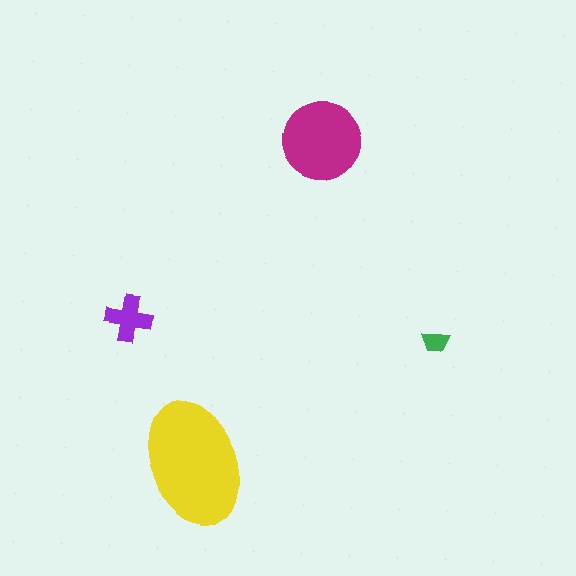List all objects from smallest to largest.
The green trapezoid, the purple cross, the magenta circle, the yellow ellipse.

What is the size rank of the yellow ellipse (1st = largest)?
1st.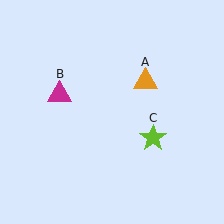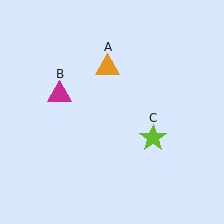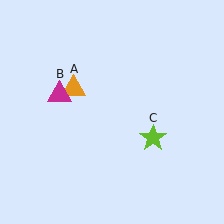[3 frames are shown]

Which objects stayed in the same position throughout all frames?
Magenta triangle (object B) and lime star (object C) remained stationary.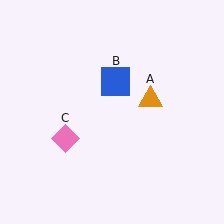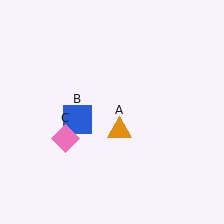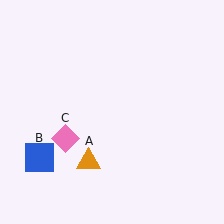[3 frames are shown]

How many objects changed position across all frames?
2 objects changed position: orange triangle (object A), blue square (object B).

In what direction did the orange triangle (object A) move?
The orange triangle (object A) moved down and to the left.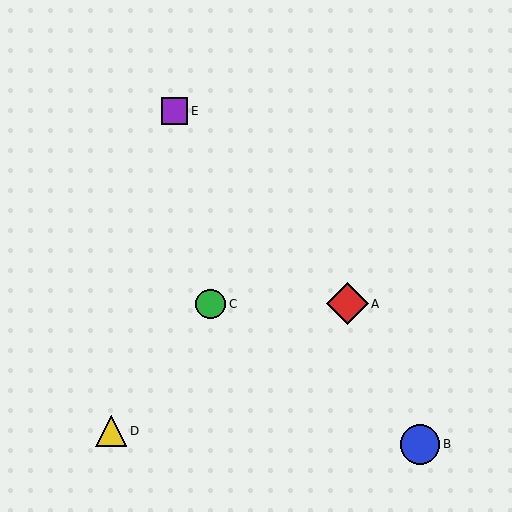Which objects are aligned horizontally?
Objects A, C are aligned horizontally.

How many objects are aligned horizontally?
2 objects (A, C) are aligned horizontally.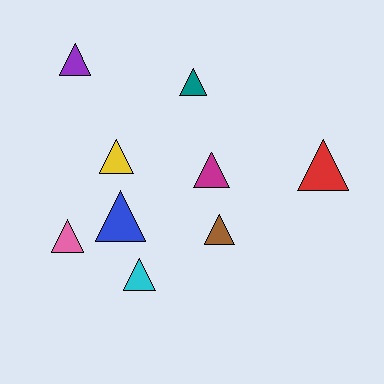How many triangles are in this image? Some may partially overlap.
There are 9 triangles.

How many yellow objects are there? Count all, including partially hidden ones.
There is 1 yellow object.